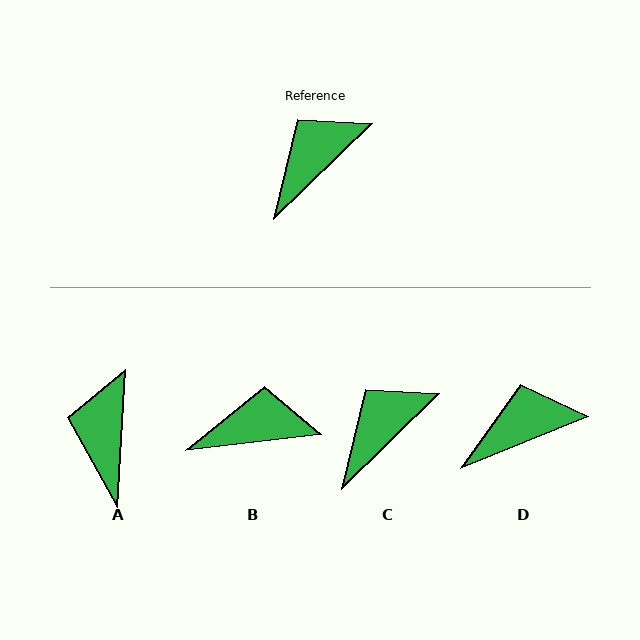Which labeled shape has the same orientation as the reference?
C.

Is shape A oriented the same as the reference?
No, it is off by about 42 degrees.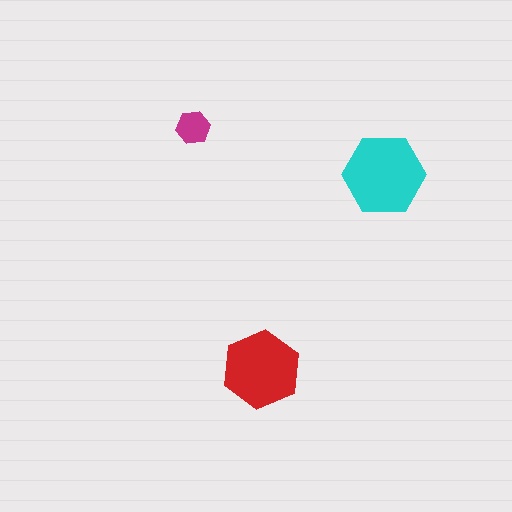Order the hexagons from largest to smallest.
the cyan one, the red one, the magenta one.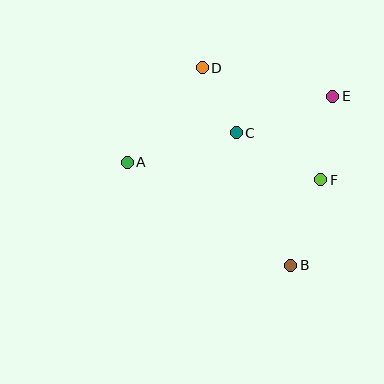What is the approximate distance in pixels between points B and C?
The distance between B and C is approximately 144 pixels.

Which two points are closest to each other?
Points C and D are closest to each other.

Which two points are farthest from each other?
Points B and D are farthest from each other.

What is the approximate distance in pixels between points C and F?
The distance between C and F is approximately 97 pixels.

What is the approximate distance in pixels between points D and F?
The distance between D and F is approximately 163 pixels.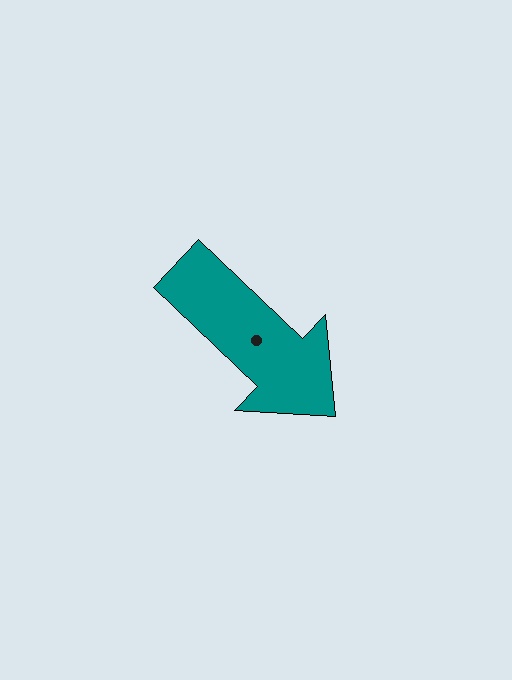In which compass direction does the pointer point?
Southeast.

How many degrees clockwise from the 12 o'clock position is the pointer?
Approximately 134 degrees.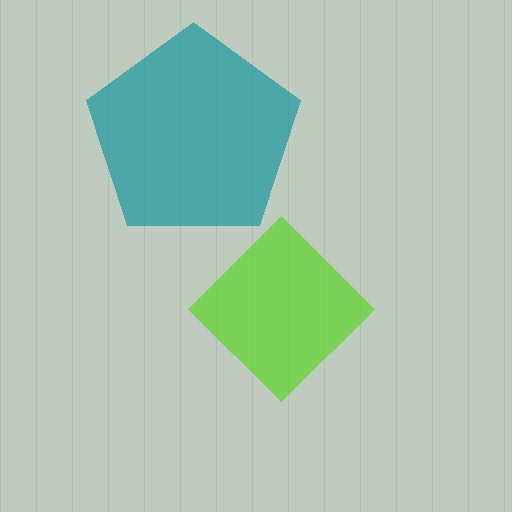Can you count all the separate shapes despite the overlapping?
Yes, there are 2 separate shapes.